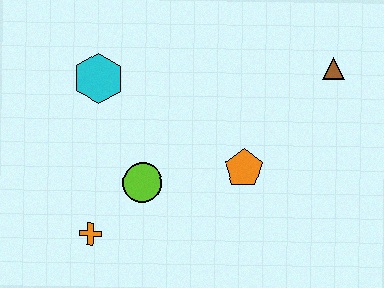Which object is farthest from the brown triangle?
The orange cross is farthest from the brown triangle.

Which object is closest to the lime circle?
The orange cross is closest to the lime circle.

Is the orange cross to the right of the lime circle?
No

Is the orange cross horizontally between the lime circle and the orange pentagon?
No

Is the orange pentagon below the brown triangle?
Yes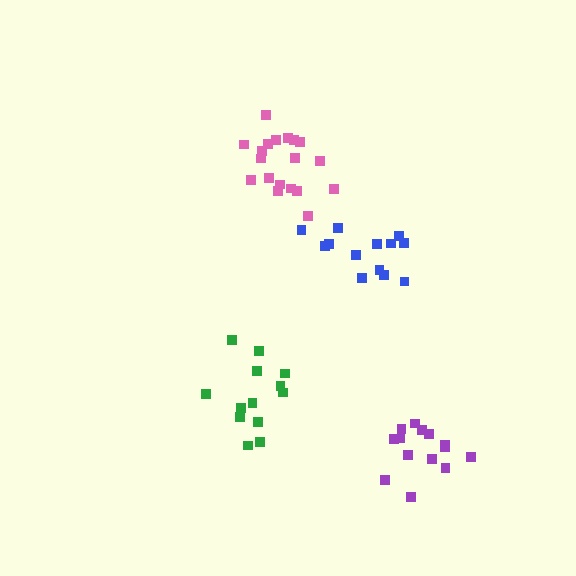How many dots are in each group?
Group 1: 19 dots, Group 2: 13 dots, Group 3: 13 dots, Group 4: 14 dots (59 total).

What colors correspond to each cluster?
The clusters are colored: pink, blue, green, purple.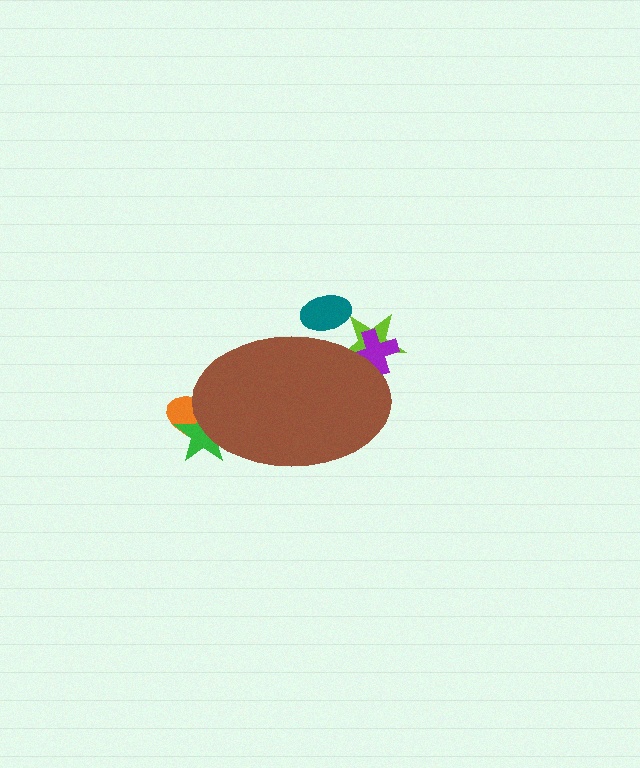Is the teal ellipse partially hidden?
Yes, the teal ellipse is partially hidden behind the brown ellipse.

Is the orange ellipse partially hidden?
Yes, the orange ellipse is partially hidden behind the brown ellipse.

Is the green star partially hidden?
Yes, the green star is partially hidden behind the brown ellipse.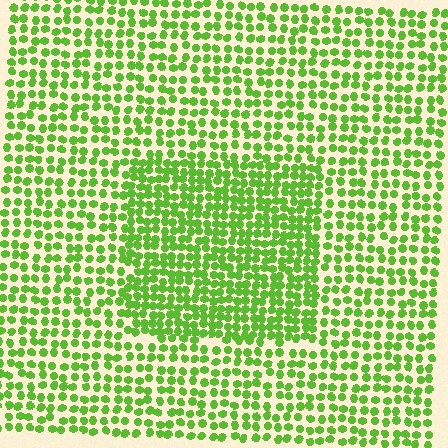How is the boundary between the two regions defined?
The boundary is defined by a change in element density (approximately 1.6x ratio). All elements are the same color, size, and shape.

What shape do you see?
I see a rectangle.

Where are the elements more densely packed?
The elements are more densely packed inside the rectangle boundary.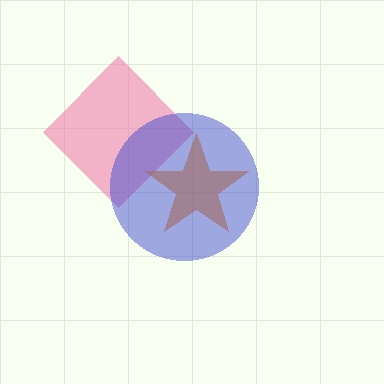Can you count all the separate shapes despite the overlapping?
Yes, there are 3 separate shapes.